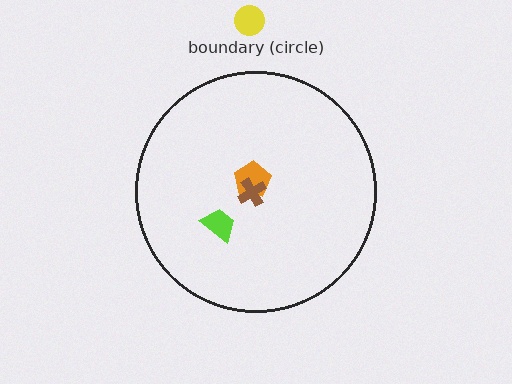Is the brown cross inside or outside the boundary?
Inside.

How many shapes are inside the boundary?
3 inside, 1 outside.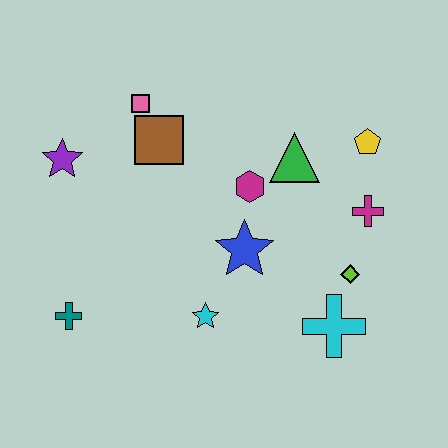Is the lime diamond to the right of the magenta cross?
No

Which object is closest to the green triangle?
The magenta hexagon is closest to the green triangle.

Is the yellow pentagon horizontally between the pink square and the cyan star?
No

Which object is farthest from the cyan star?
The yellow pentagon is farthest from the cyan star.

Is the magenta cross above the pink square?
No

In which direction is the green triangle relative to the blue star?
The green triangle is above the blue star.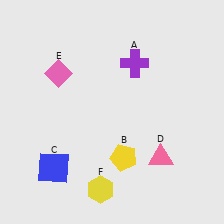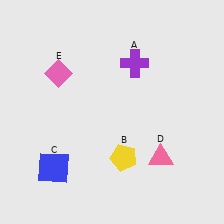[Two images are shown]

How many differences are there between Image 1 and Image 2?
There is 1 difference between the two images.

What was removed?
The yellow hexagon (F) was removed in Image 2.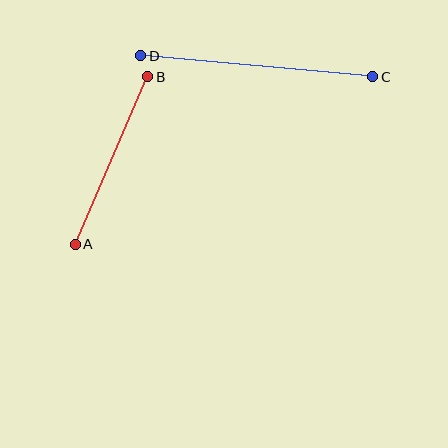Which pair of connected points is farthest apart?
Points C and D are farthest apart.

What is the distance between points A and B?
The distance is approximately 182 pixels.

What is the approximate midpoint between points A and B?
The midpoint is at approximately (112, 161) pixels.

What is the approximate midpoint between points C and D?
The midpoint is at approximately (257, 66) pixels.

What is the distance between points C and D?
The distance is approximately 233 pixels.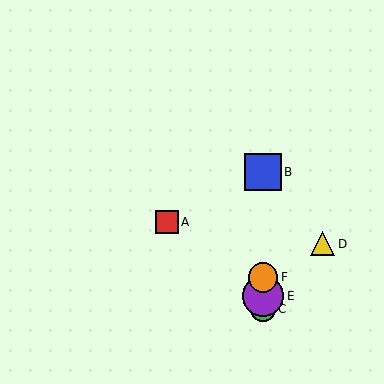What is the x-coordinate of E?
Object E is at x≈263.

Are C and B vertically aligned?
Yes, both are at x≈263.